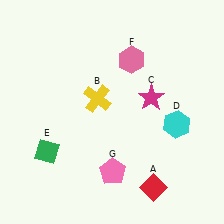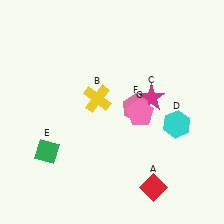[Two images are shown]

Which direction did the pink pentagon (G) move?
The pink pentagon (G) moved up.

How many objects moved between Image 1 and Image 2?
2 objects moved between the two images.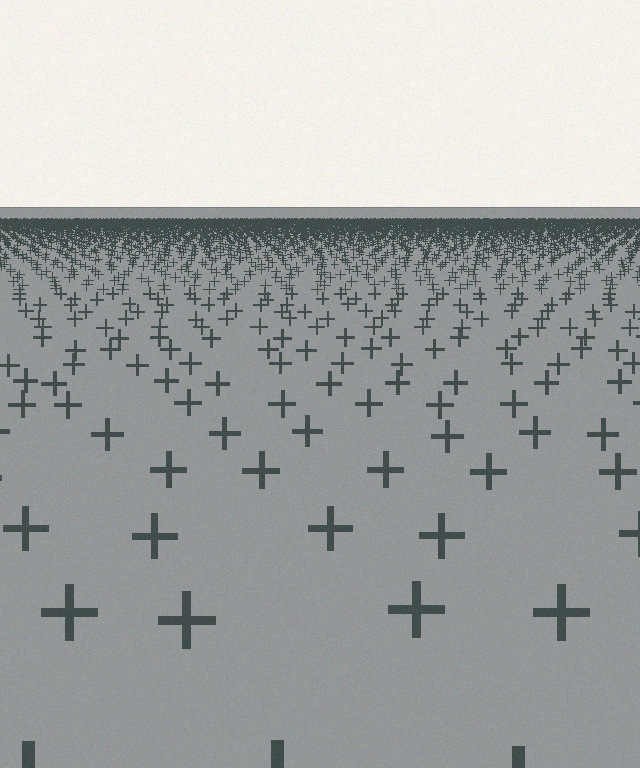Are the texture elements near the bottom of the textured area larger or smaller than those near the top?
Larger. Near the bottom, elements are closer to the viewer and appear at a bigger on-screen size.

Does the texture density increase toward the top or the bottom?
Density increases toward the top.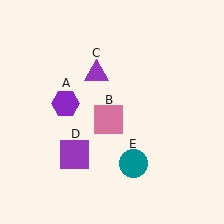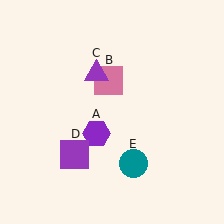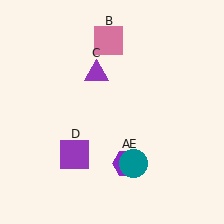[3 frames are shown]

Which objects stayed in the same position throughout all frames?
Purple triangle (object C) and purple square (object D) and teal circle (object E) remained stationary.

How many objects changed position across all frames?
2 objects changed position: purple hexagon (object A), pink square (object B).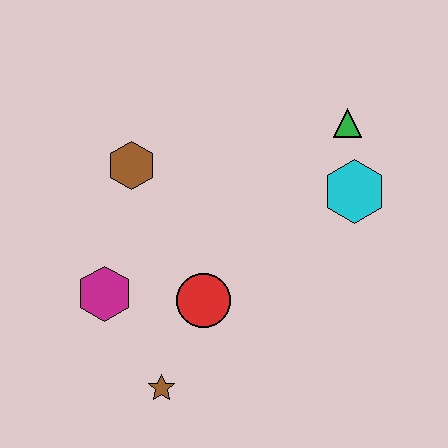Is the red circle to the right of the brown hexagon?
Yes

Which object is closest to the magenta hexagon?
The red circle is closest to the magenta hexagon.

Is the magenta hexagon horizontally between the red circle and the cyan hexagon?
No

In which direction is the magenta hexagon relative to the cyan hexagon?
The magenta hexagon is to the left of the cyan hexagon.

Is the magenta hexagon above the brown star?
Yes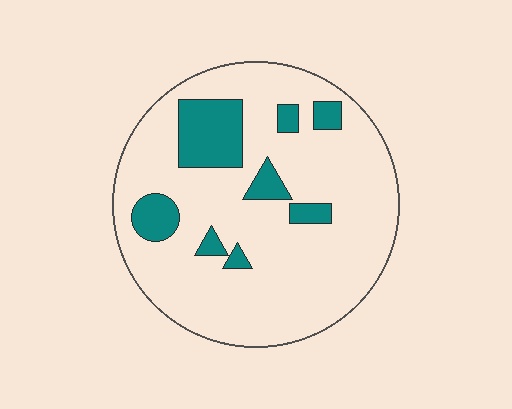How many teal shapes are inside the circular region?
8.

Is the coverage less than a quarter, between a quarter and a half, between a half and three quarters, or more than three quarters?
Less than a quarter.